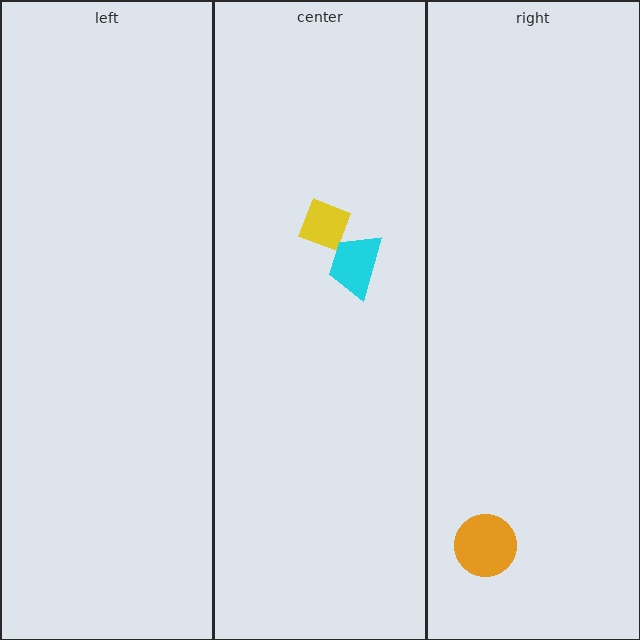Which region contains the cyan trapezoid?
The center region.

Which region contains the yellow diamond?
The center region.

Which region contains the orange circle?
The right region.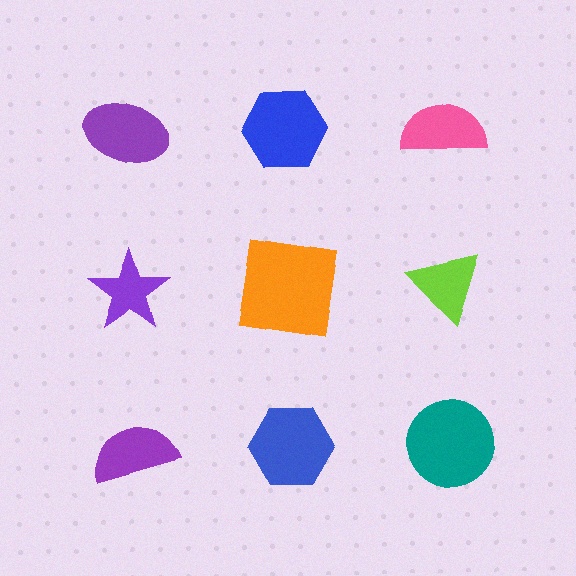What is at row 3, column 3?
A teal circle.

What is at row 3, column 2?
A blue hexagon.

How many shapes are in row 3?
3 shapes.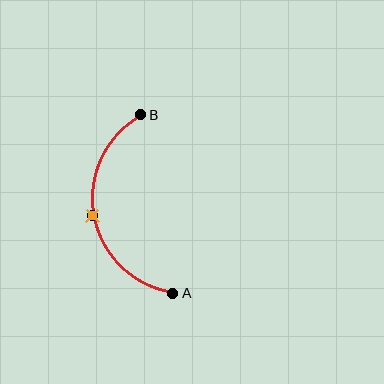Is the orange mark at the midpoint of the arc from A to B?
Yes. The orange mark lies on the arc at equal arc-length from both A and B — it is the arc midpoint.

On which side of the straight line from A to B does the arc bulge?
The arc bulges to the left of the straight line connecting A and B.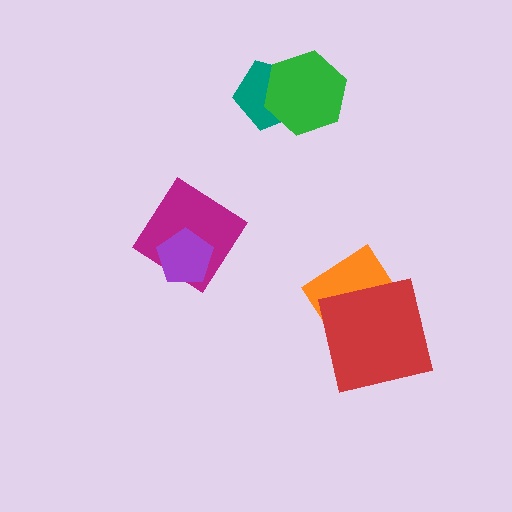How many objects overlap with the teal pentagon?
1 object overlaps with the teal pentagon.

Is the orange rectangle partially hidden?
Yes, it is partially covered by another shape.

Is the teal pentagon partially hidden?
Yes, it is partially covered by another shape.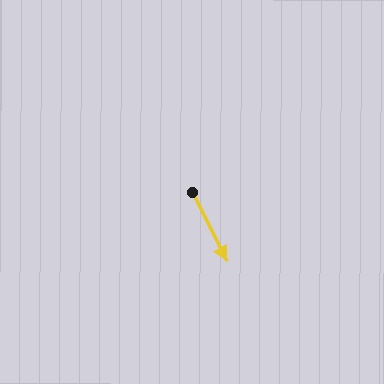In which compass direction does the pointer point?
Southeast.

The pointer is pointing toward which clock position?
Roughly 5 o'clock.